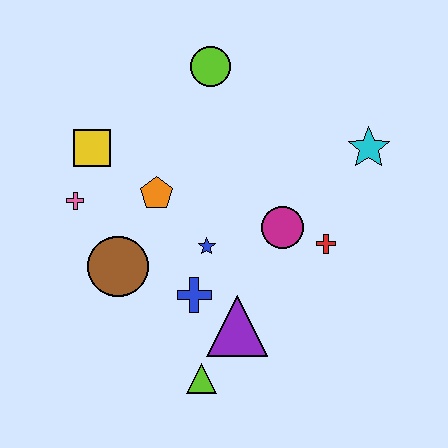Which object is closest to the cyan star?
The red cross is closest to the cyan star.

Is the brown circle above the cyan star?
No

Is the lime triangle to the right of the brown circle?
Yes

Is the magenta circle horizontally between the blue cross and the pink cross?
No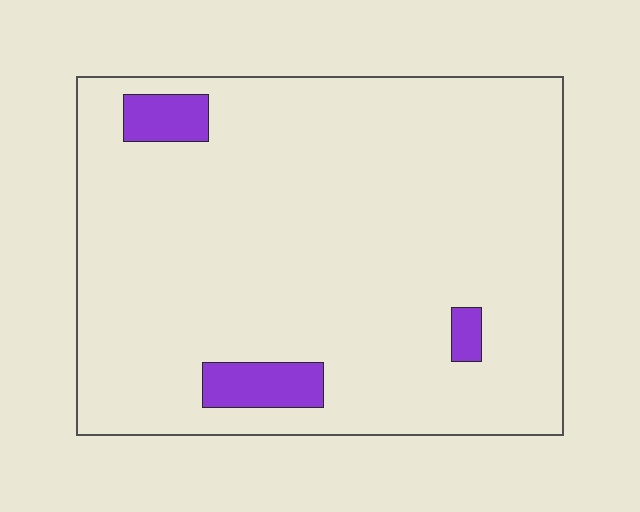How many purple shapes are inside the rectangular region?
3.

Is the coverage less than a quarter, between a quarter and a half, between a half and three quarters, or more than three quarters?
Less than a quarter.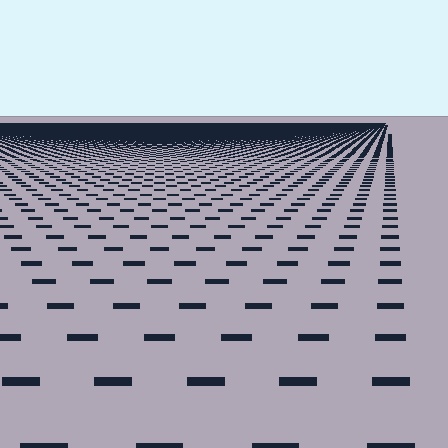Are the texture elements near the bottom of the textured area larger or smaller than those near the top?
Larger. Near the bottom, elements are closer to the viewer and appear at a bigger on-screen size.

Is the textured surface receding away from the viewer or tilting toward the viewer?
The surface is receding away from the viewer. Texture elements get smaller and denser toward the top.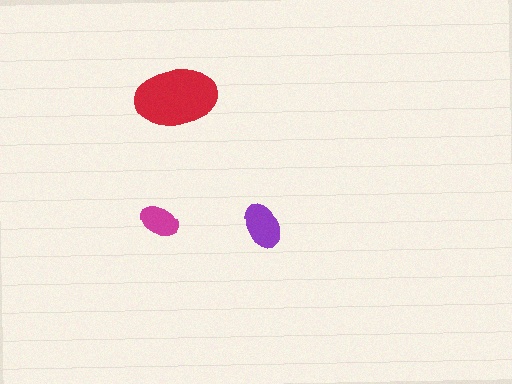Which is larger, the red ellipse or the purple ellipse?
The red one.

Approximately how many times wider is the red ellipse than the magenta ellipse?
About 2 times wider.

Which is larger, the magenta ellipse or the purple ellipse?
The purple one.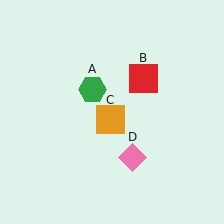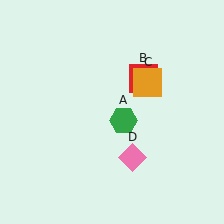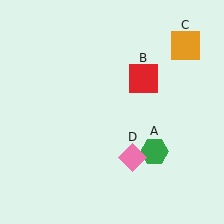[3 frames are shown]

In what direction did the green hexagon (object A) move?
The green hexagon (object A) moved down and to the right.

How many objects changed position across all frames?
2 objects changed position: green hexagon (object A), orange square (object C).